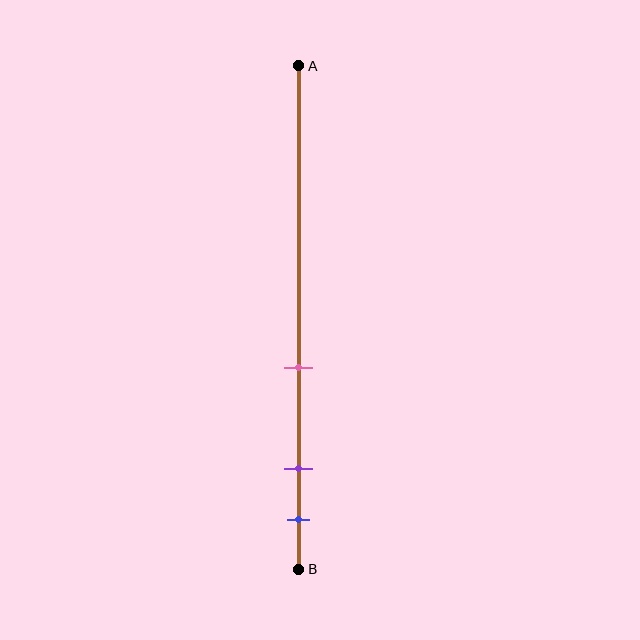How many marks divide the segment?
There are 3 marks dividing the segment.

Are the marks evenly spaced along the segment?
No, the marks are not evenly spaced.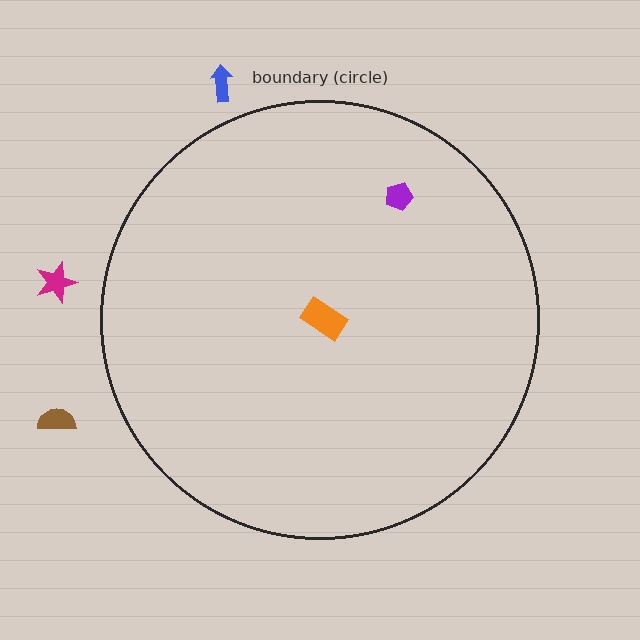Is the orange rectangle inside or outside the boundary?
Inside.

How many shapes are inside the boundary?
2 inside, 3 outside.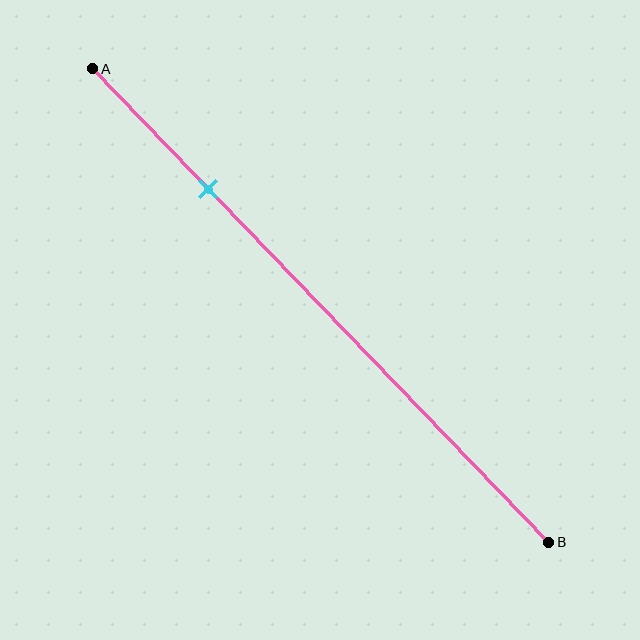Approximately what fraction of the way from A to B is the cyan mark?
The cyan mark is approximately 25% of the way from A to B.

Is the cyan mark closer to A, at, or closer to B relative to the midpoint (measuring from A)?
The cyan mark is closer to point A than the midpoint of segment AB.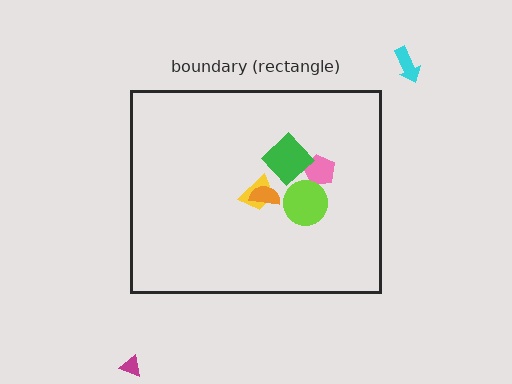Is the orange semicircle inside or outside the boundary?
Inside.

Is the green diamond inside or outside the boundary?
Inside.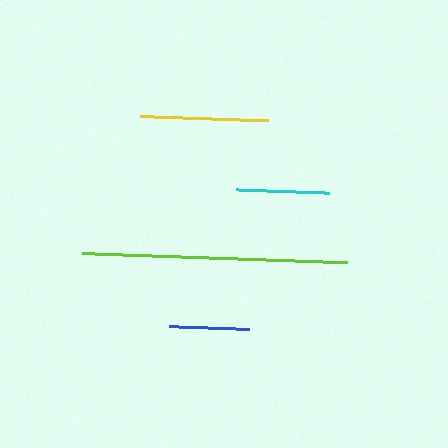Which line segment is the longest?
The lime line is the longest at approximately 266 pixels.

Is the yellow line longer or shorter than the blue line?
The yellow line is longer than the blue line.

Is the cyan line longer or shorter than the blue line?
The cyan line is longer than the blue line.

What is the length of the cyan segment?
The cyan segment is approximately 93 pixels long.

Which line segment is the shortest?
The blue line is the shortest at approximately 79 pixels.